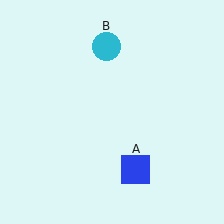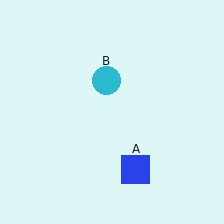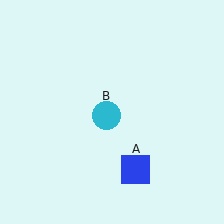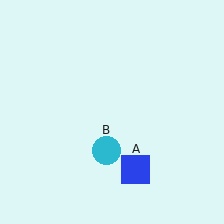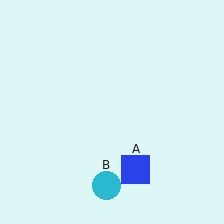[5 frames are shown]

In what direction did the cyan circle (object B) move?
The cyan circle (object B) moved down.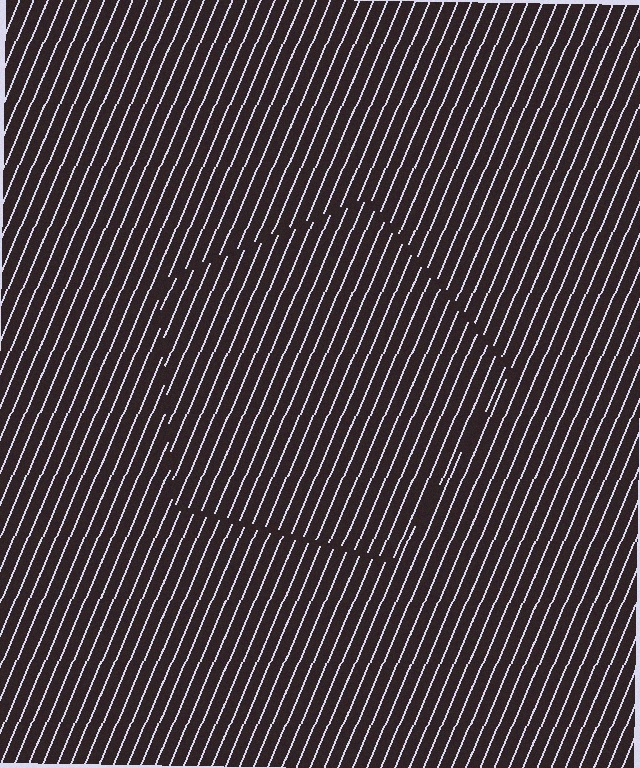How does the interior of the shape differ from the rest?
The interior of the shape contains the same grating, shifted by half a period — the contour is defined by the phase discontinuity where line-ends from the inner and outer gratings abut.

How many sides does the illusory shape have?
5 sides — the line-ends trace a pentagon.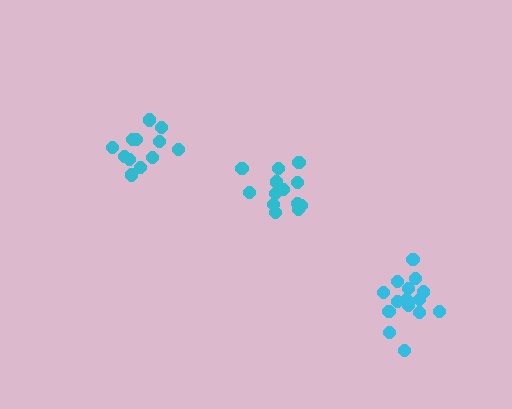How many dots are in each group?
Group 1: 15 dots, Group 2: 12 dots, Group 3: 13 dots (40 total).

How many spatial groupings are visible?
There are 3 spatial groupings.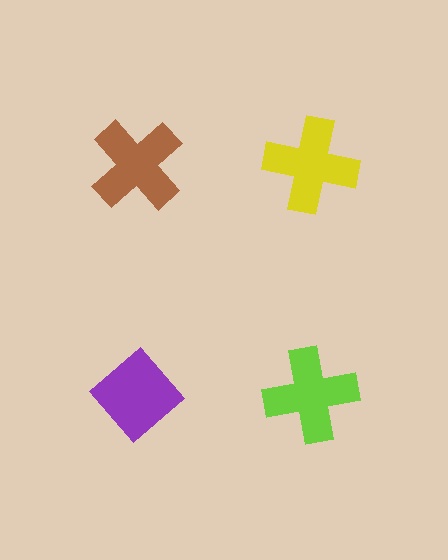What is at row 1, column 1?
A brown cross.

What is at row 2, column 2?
A lime cross.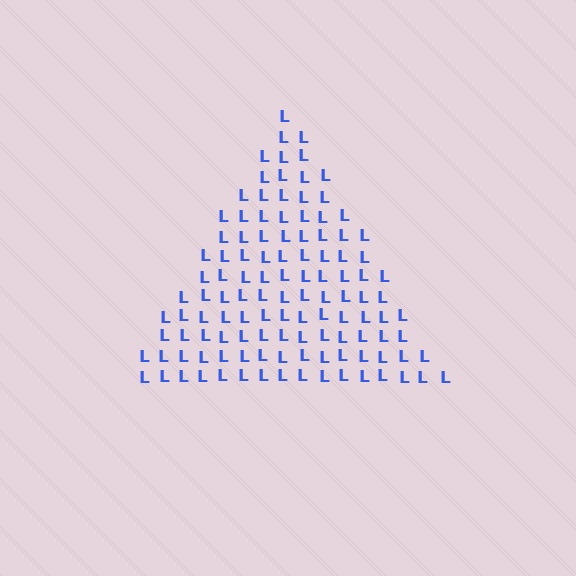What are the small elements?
The small elements are letter L's.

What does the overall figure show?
The overall figure shows a triangle.